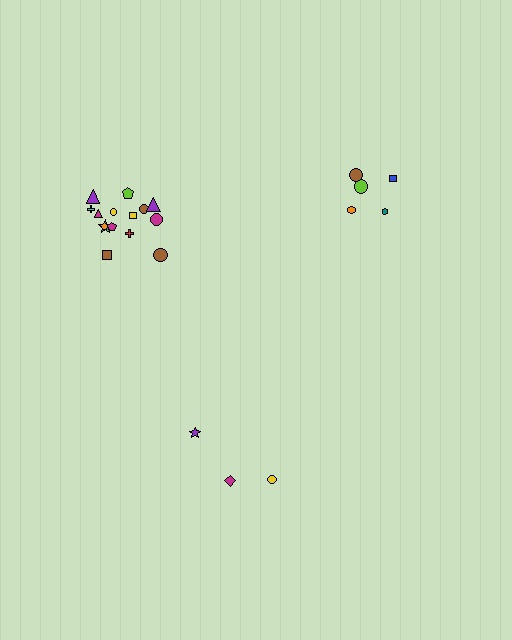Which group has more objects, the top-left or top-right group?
The top-left group.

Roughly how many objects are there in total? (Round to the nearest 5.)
Roughly 25 objects in total.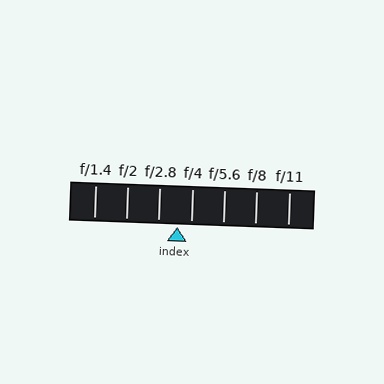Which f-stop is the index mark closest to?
The index mark is closest to f/4.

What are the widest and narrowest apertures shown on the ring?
The widest aperture shown is f/1.4 and the narrowest is f/11.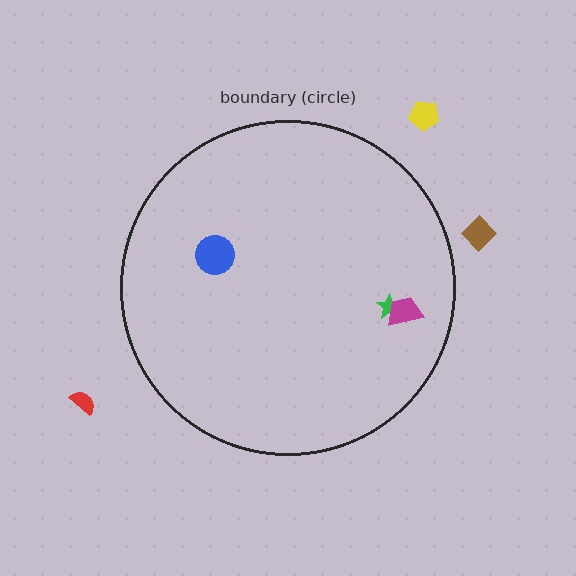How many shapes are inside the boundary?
3 inside, 3 outside.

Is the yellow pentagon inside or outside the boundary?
Outside.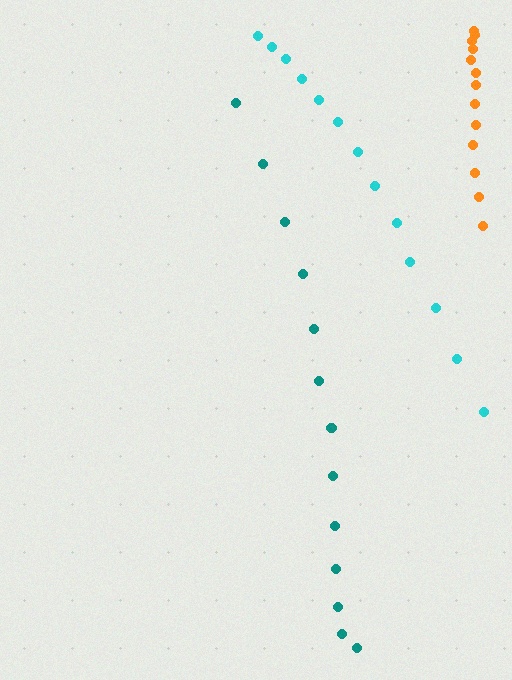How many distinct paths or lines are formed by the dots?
There are 3 distinct paths.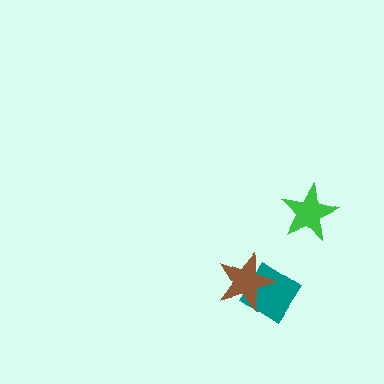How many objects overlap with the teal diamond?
1 object overlaps with the teal diamond.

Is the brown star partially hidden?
No, no other shape covers it.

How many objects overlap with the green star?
0 objects overlap with the green star.